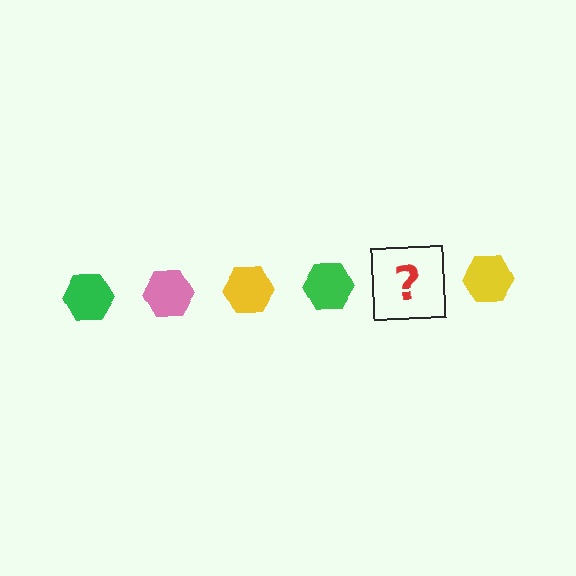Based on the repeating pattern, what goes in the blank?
The blank should be a pink hexagon.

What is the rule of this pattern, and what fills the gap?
The rule is that the pattern cycles through green, pink, yellow hexagons. The gap should be filled with a pink hexagon.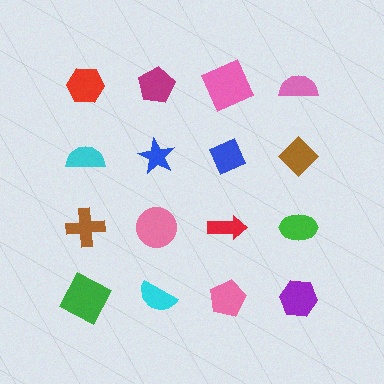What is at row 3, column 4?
A green ellipse.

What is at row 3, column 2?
A pink circle.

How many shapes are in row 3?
4 shapes.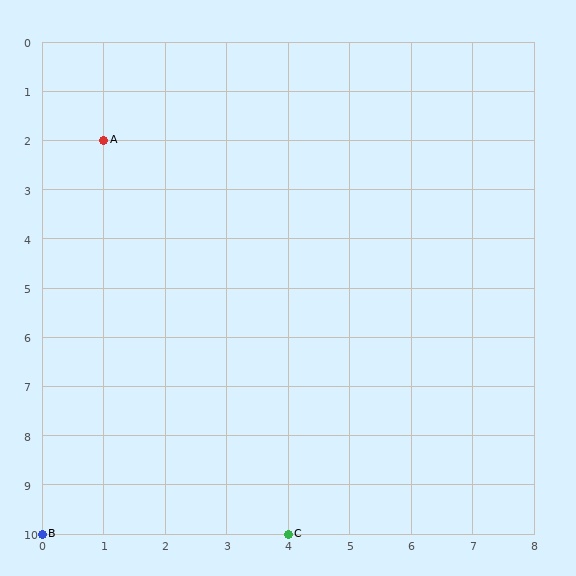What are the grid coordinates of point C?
Point C is at grid coordinates (4, 10).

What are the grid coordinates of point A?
Point A is at grid coordinates (1, 2).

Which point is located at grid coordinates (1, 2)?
Point A is at (1, 2).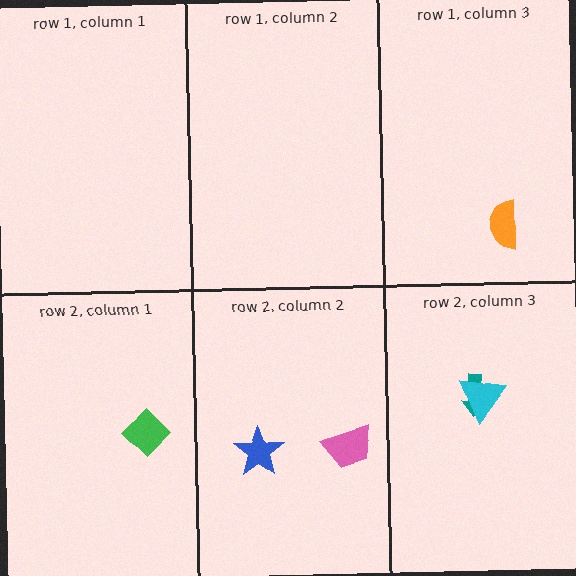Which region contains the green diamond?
The row 2, column 1 region.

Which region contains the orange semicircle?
The row 1, column 3 region.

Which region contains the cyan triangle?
The row 2, column 3 region.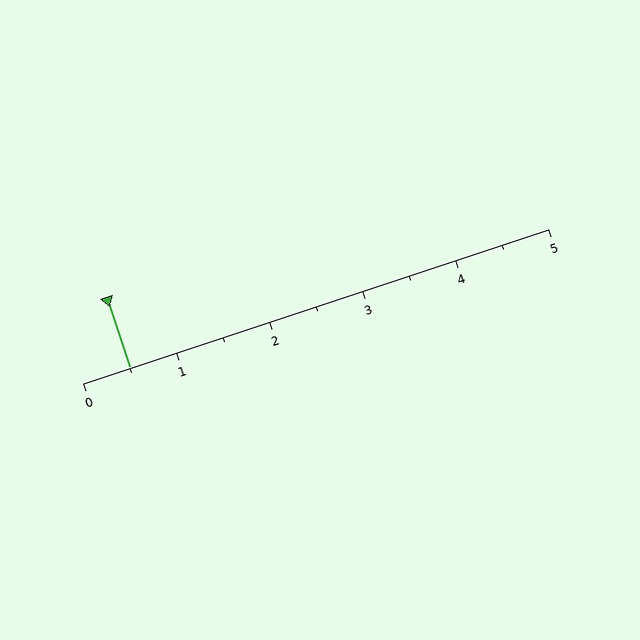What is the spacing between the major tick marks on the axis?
The major ticks are spaced 1 apart.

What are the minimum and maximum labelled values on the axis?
The axis runs from 0 to 5.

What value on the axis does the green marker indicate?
The marker indicates approximately 0.5.